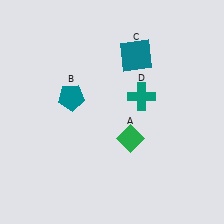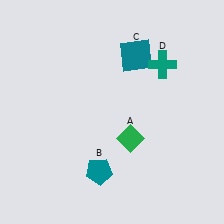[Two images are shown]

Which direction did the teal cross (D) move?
The teal cross (D) moved up.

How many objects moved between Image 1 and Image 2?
2 objects moved between the two images.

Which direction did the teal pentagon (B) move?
The teal pentagon (B) moved down.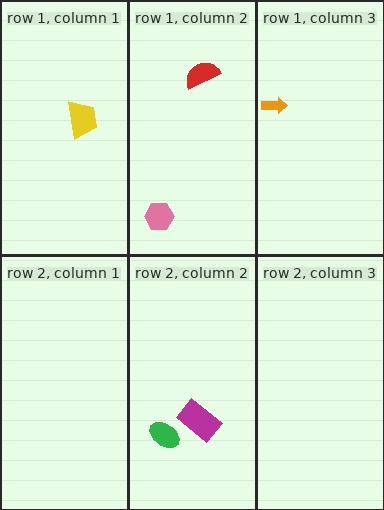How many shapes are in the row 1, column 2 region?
2.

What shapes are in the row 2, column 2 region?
The green ellipse, the magenta rectangle.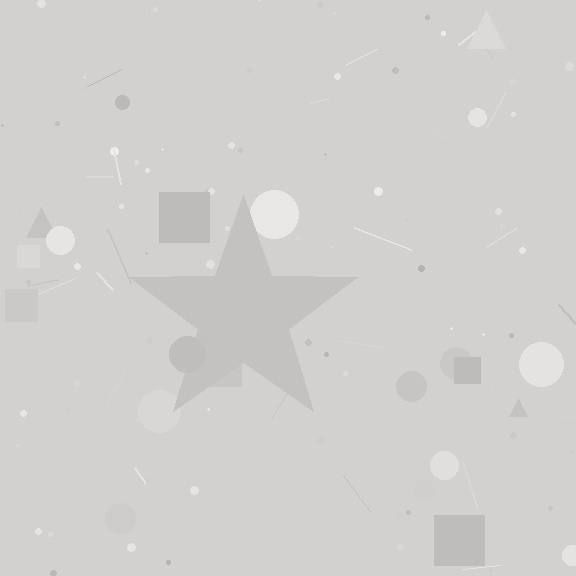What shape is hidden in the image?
A star is hidden in the image.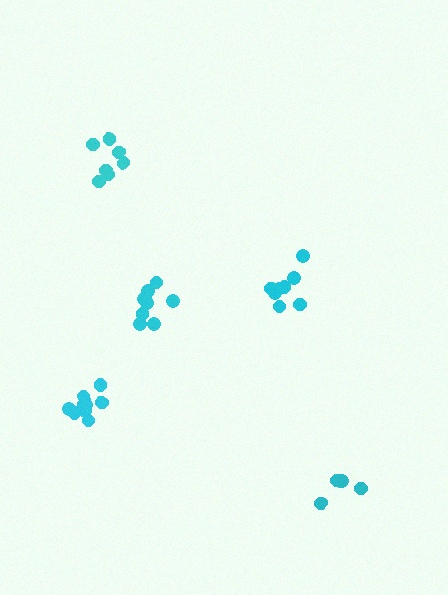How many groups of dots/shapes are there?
There are 5 groups.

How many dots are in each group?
Group 1: 7 dots, Group 2: 9 dots, Group 3: 11 dots, Group 4: 9 dots, Group 5: 5 dots (41 total).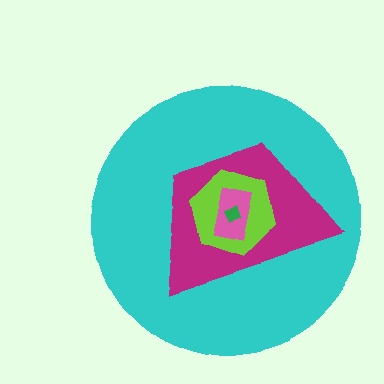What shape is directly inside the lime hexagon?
The pink rectangle.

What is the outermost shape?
The cyan circle.